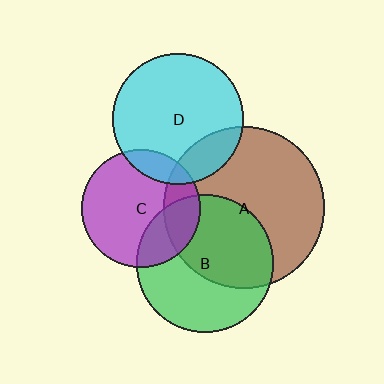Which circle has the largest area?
Circle A (brown).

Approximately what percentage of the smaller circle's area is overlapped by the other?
Approximately 20%.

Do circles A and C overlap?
Yes.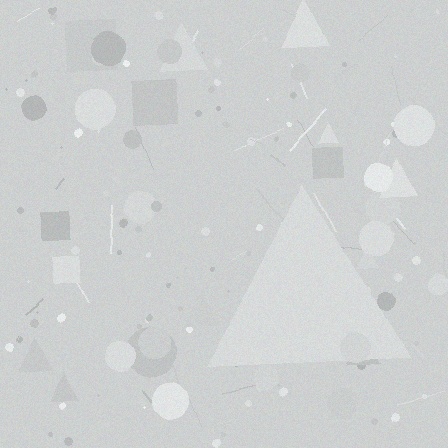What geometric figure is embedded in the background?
A triangle is embedded in the background.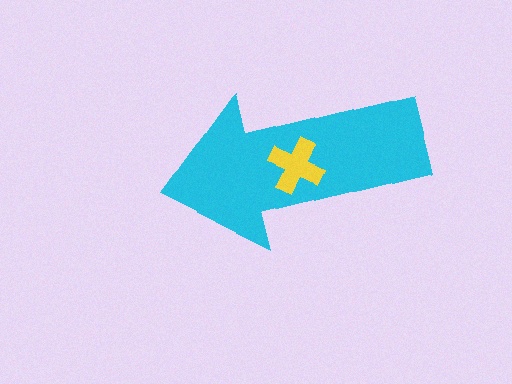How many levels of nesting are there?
2.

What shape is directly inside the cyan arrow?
The yellow cross.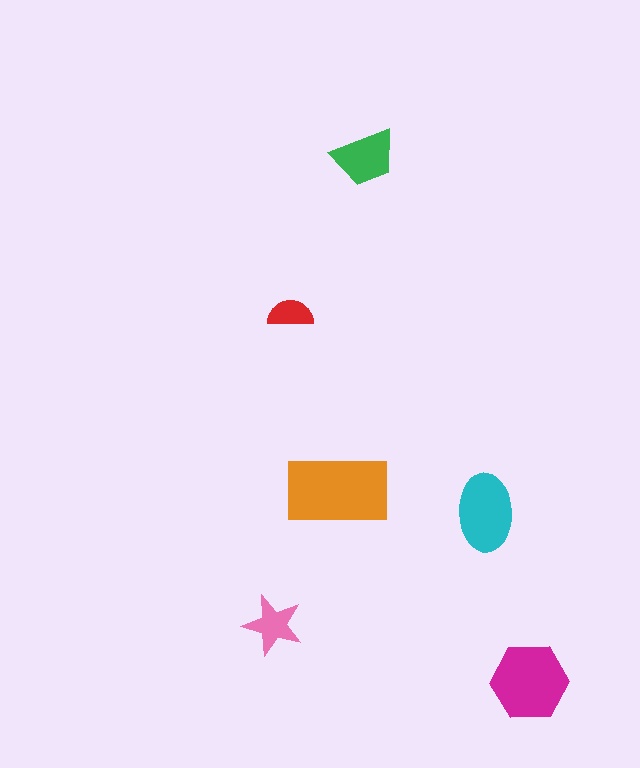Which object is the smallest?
The red semicircle.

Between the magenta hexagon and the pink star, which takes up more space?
The magenta hexagon.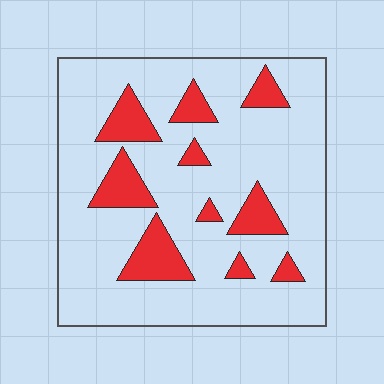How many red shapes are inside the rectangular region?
10.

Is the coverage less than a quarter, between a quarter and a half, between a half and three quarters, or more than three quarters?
Less than a quarter.